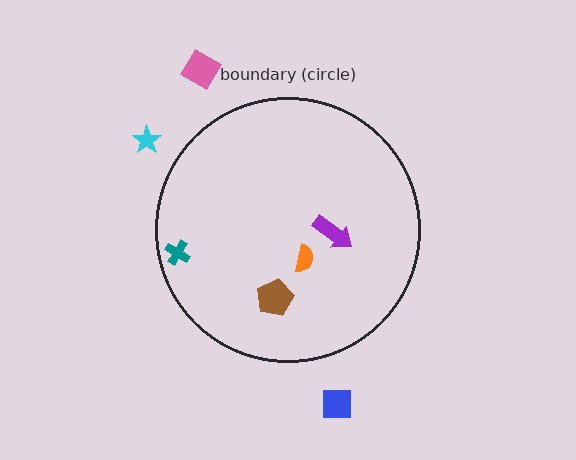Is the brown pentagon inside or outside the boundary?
Inside.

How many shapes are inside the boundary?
4 inside, 3 outside.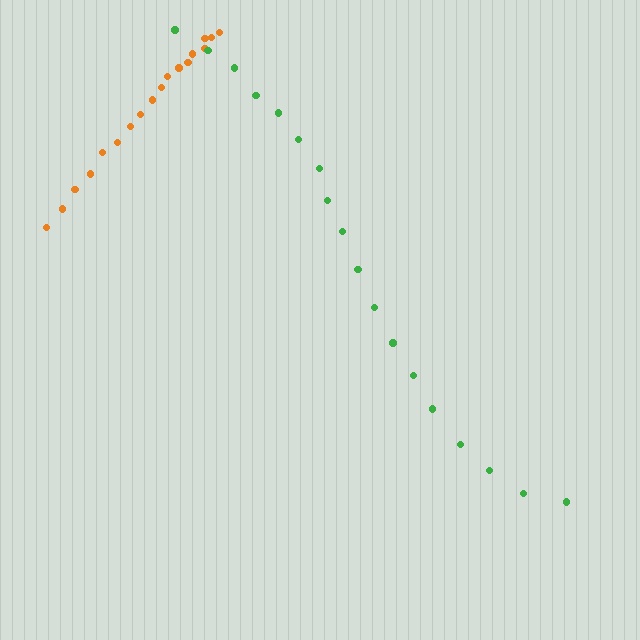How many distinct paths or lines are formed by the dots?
There are 2 distinct paths.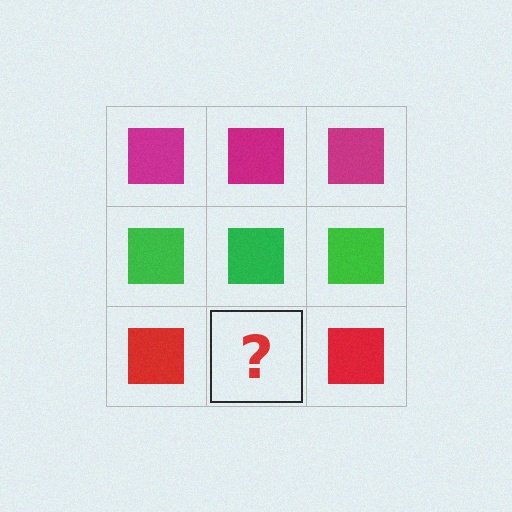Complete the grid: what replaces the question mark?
The question mark should be replaced with a red square.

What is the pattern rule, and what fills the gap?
The rule is that each row has a consistent color. The gap should be filled with a red square.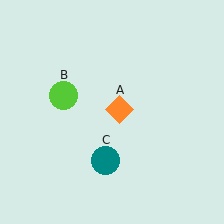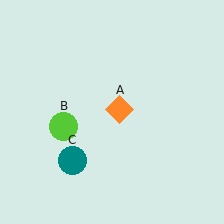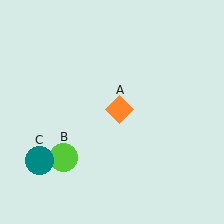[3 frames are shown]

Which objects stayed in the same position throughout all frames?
Orange diamond (object A) remained stationary.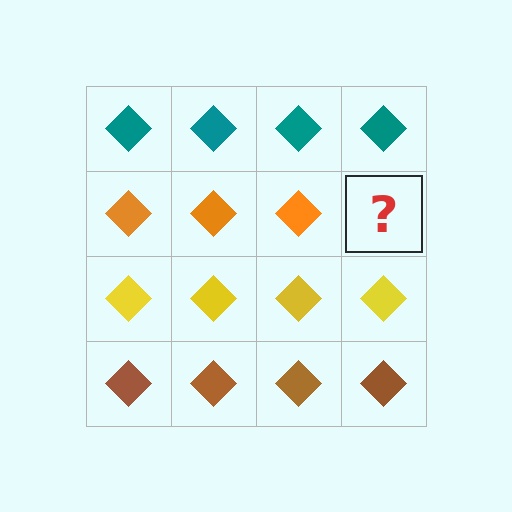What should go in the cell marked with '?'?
The missing cell should contain an orange diamond.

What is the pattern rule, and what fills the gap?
The rule is that each row has a consistent color. The gap should be filled with an orange diamond.